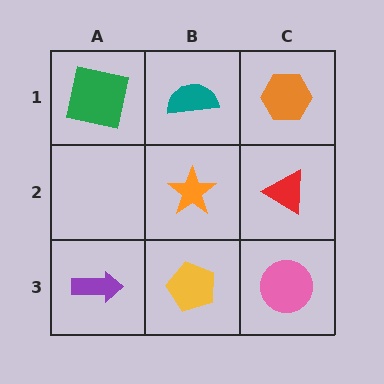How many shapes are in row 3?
3 shapes.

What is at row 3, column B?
A yellow pentagon.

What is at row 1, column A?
A green square.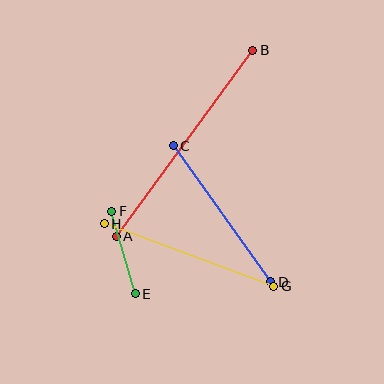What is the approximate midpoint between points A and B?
The midpoint is at approximately (184, 143) pixels.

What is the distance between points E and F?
The distance is approximately 86 pixels.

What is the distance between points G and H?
The distance is approximately 181 pixels.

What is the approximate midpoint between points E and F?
The midpoint is at approximately (123, 253) pixels.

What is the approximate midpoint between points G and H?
The midpoint is at approximately (189, 255) pixels.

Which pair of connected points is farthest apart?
Points A and B are farthest apart.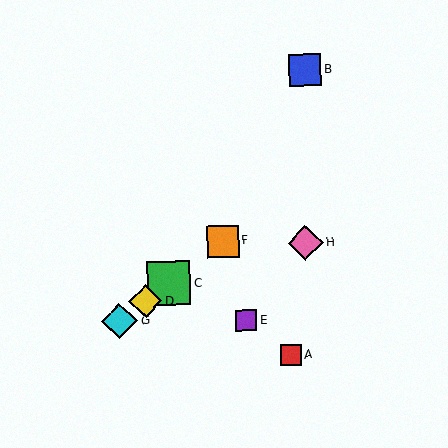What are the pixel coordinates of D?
Object D is at (146, 301).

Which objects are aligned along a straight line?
Objects C, D, F, G are aligned along a straight line.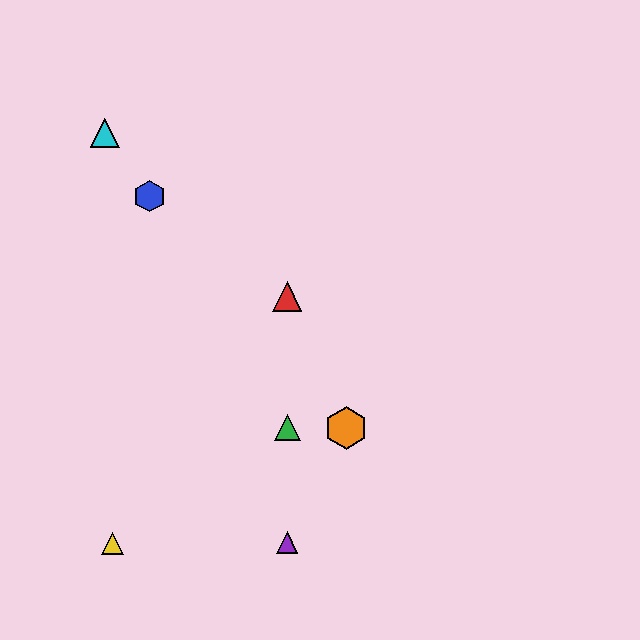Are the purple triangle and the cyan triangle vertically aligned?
No, the purple triangle is at x≈287 and the cyan triangle is at x≈105.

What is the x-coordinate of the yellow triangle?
The yellow triangle is at x≈112.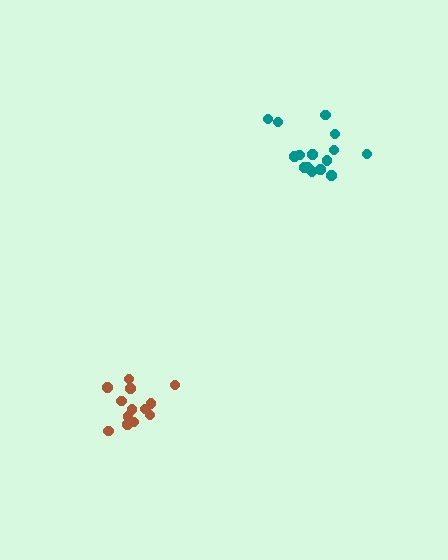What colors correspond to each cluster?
The clusters are colored: teal, brown.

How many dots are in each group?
Group 1: 16 dots, Group 2: 13 dots (29 total).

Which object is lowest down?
The brown cluster is bottommost.